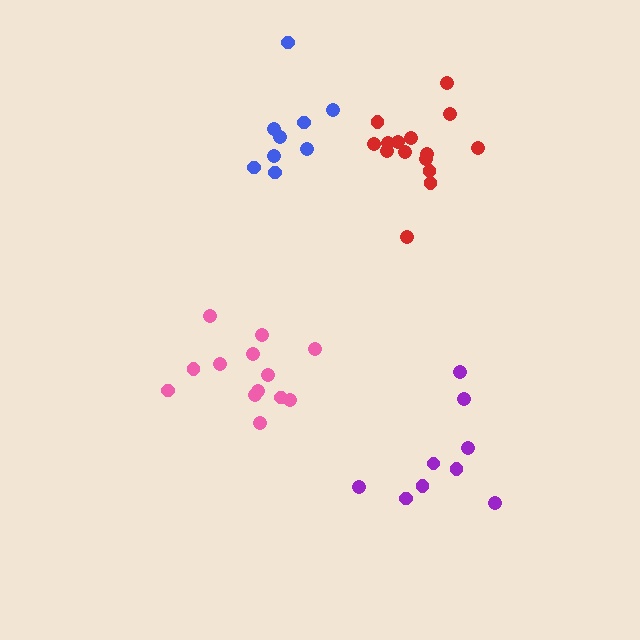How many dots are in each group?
Group 1: 9 dots, Group 2: 13 dots, Group 3: 15 dots, Group 4: 9 dots (46 total).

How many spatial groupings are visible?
There are 4 spatial groupings.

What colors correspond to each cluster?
The clusters are colored: purple, pink, red, blue.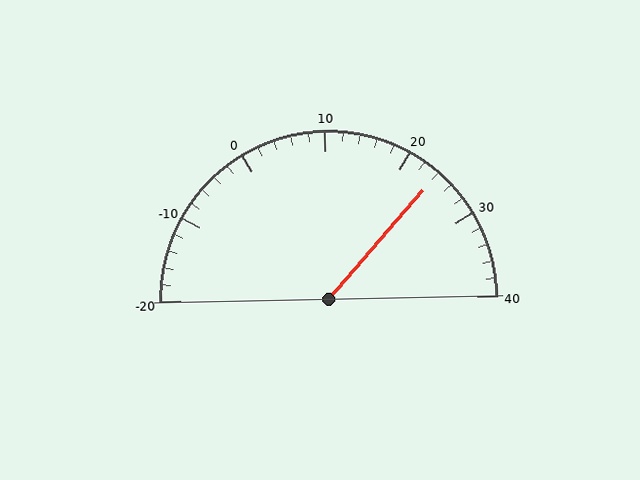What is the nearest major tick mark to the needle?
The nearest major tick mark is 20.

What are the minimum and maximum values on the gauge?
The gauge ranges from -20 to 40.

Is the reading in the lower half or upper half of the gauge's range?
The reading is in the upper half of the range (-20 to 40).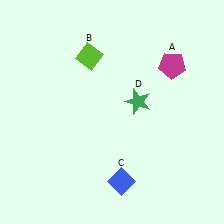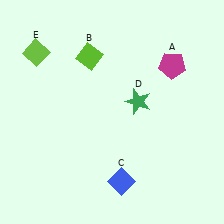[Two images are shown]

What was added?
A lime diamond (E) was added in Image 2.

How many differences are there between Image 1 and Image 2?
There is 1 difference between the two images.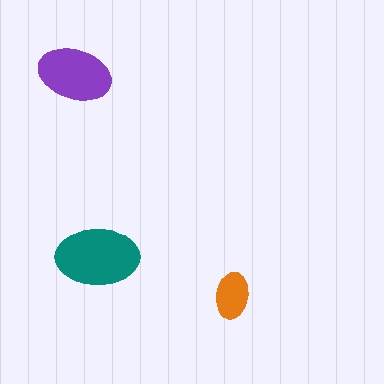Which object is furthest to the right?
The orange ellipse is rightmost.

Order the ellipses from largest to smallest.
the teal one, the purple one, the orange one.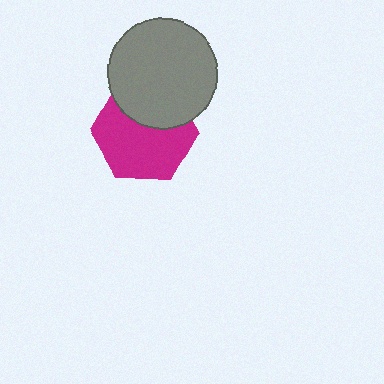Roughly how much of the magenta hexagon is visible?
About half of it is visible (roughly 65%).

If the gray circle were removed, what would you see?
You would see the complete magenta hexagon.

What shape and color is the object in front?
The object in front is a gray circle.